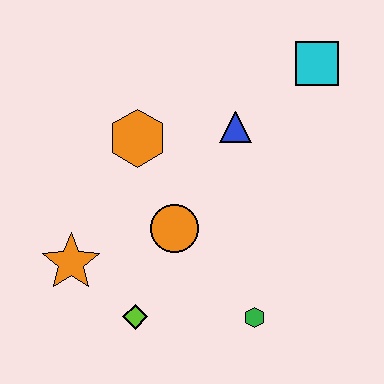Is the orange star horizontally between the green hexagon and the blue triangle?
No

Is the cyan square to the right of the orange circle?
Yes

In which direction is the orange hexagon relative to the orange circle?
The orange hexagon is above the orange circle.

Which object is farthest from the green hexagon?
The cyan square is farthest from the green hexagon.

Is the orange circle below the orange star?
No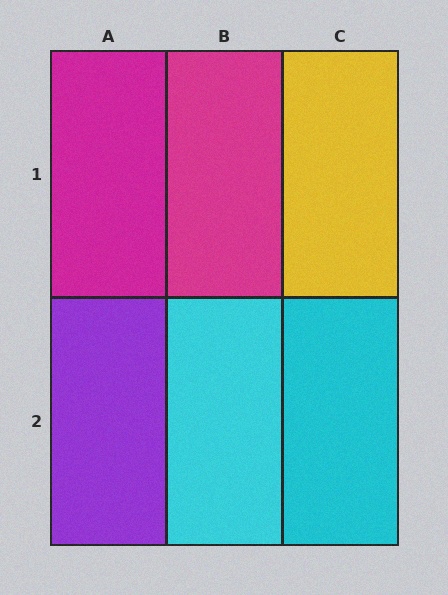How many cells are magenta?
2 cells are magenta.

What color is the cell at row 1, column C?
Yellow.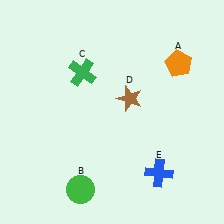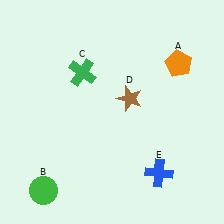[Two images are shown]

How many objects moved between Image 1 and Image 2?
1 object moved between the two images.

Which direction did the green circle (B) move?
The green circle (B) moved left.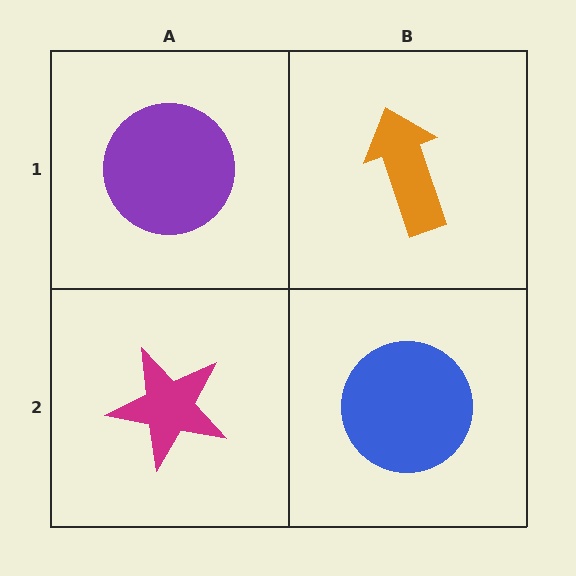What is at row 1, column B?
An orange arrow.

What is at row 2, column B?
A blue circle.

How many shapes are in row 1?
2 shapes.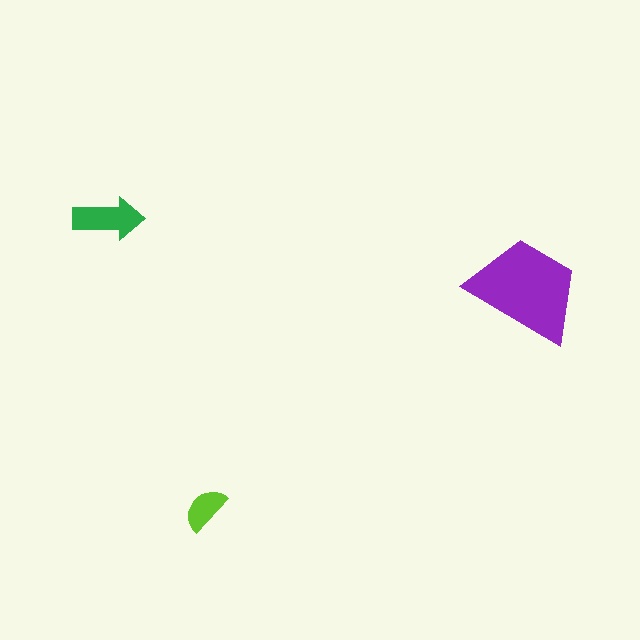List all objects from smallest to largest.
The lime semicircle, the green arrow, the purple trapezoid.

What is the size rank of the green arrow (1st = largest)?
2nd.